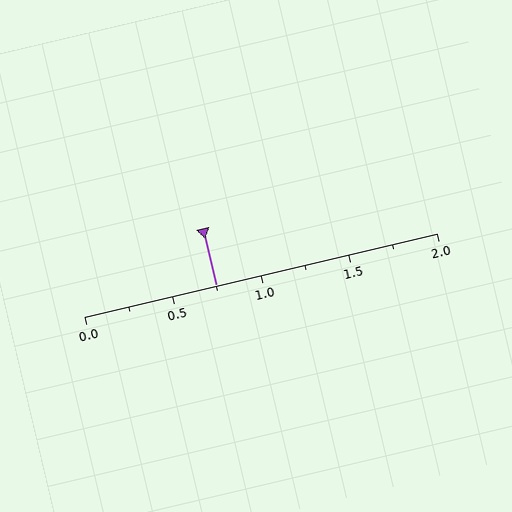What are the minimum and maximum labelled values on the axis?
The axis runs from 0.0 to 2.0.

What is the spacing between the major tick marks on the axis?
The major ticks are spaced 0.5 apart.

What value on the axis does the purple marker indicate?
The marker indicates approximately 0.75.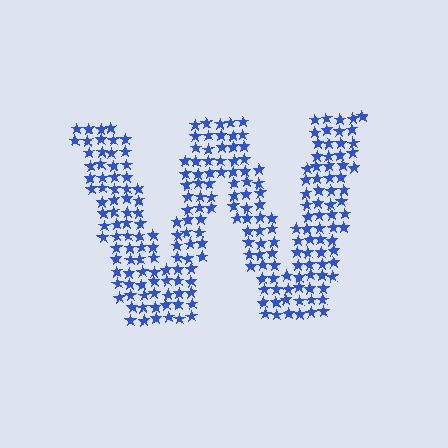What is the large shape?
The large shape is the letter W.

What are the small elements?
The small elements are stars.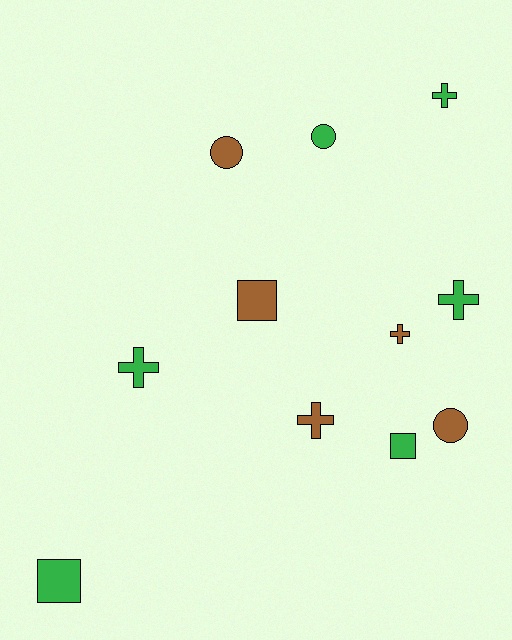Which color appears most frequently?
Green, with 6 objects.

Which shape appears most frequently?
Cross, with 5 objects.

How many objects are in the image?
There are 11 objects.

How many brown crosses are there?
There are 2 brown crosses.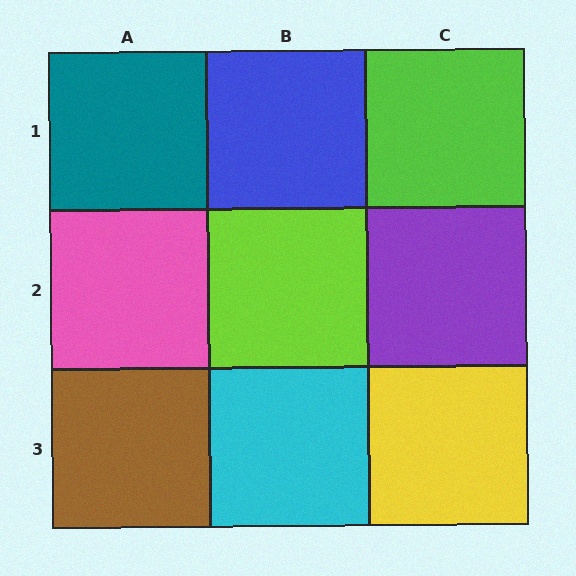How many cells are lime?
2 cells are lime.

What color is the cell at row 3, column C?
Yellow.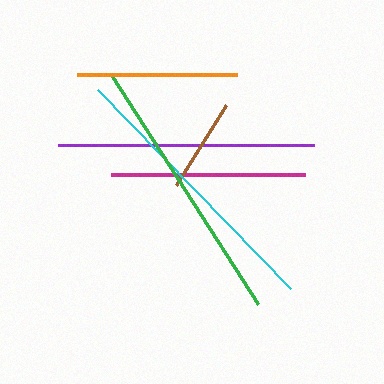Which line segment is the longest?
The cyan line is the longest at approximately 277 pixels.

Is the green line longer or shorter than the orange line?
The green line is longer than the orange line.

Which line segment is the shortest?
The brown line is the shortest at approximately 95 pixels.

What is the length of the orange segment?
The orange segment is approximately 160 pixels long.